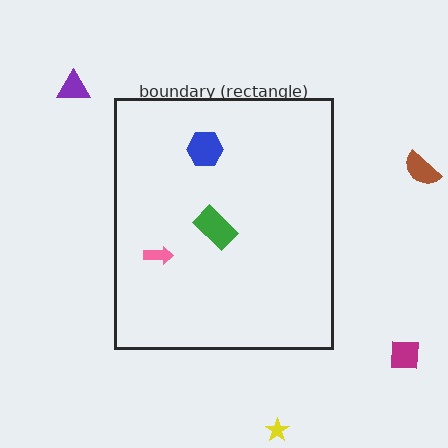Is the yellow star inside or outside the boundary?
Outside.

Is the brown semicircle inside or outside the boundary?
Outside.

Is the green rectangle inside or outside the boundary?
Inside.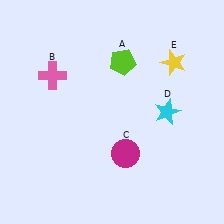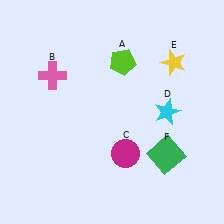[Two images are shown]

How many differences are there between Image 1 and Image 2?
There is 1 difference between the two images.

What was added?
A green square (F) was added in Image 2.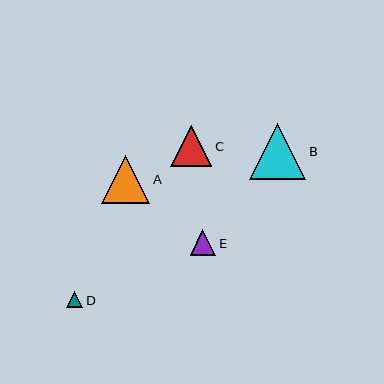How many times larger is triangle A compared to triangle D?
Triangle A is approximately 2.9 times the size of triangle D.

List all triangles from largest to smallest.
From largest to smallest: B, A, C, E, D.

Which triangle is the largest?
Triangle B is the largest with a size of approximately 56 pixels.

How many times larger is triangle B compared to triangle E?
Triangle B is approximately 2.2 times the size of triangle E.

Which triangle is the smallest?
Triangle D is the smallest with a size of approximately 17 pixels.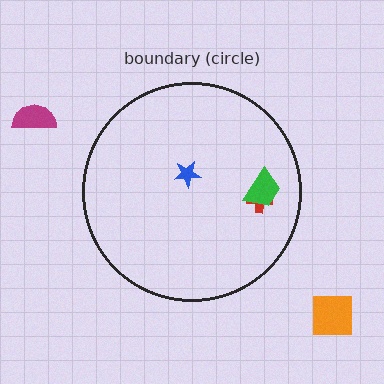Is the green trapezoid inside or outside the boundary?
Inside.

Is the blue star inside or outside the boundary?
Inside.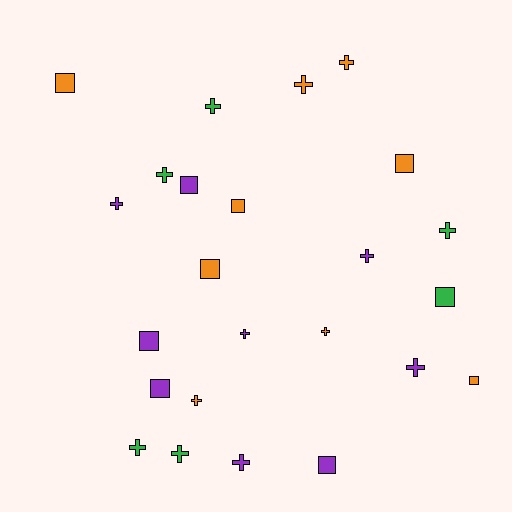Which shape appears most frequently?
Cross, with 14 objects.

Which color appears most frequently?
Orange, with 9 objects.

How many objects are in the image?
There are 24 objects.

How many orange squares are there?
There are 5 orange squares.